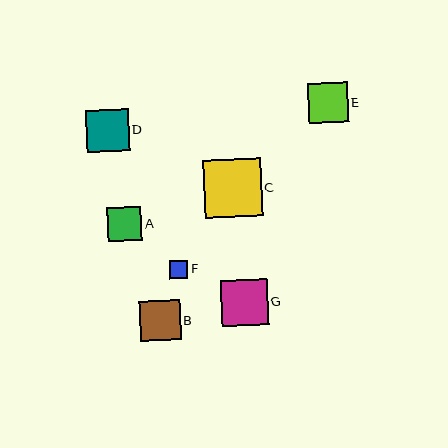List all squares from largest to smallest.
From largest to smallest: C, G, D, B, E, A, F.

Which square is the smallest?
Square F is the smallest with a size of approximately 18 pixels.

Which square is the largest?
Square C is the largest with a size of approximately 58 pixels.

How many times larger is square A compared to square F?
Square A is approximately 1.9 times the size of square F.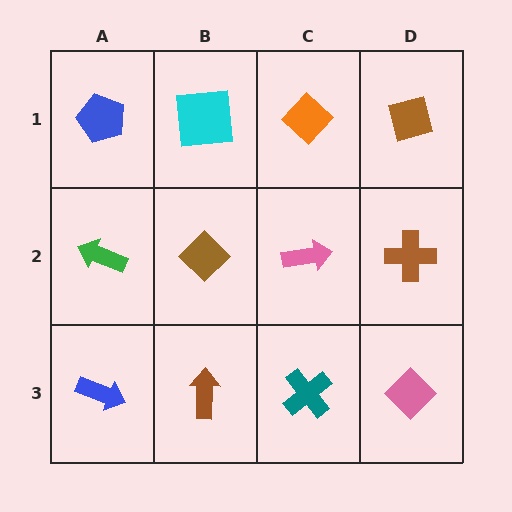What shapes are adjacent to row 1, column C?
A pink arrow (row 2, column C), a cyan square (row 1, column B), a brown diamond (row 1, column D).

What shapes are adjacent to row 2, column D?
A brown diamond (row 1, column D), a pink diamond (row 3, column D), a pink arrow (row 2, column C).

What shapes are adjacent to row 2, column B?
A cyan square (row 1, column B), a brown arrow (row 3, column B), a green arrow (row 2, column A), a pink arrow (row 2, column C).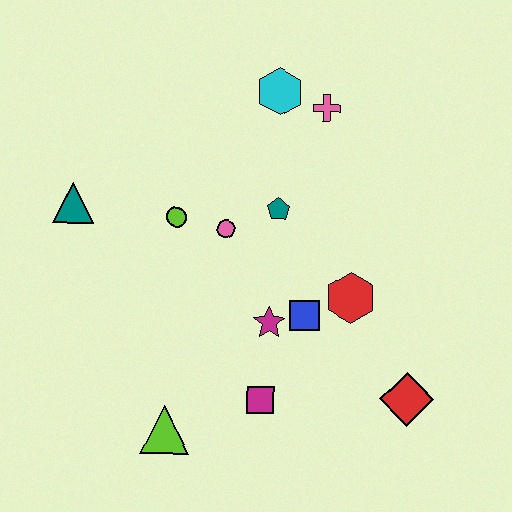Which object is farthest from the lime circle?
The red diamond is farthest from the lime circle.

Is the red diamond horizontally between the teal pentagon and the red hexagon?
No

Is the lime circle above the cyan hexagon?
No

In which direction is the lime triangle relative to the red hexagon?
The lime triangle is to the left of the red hexagon.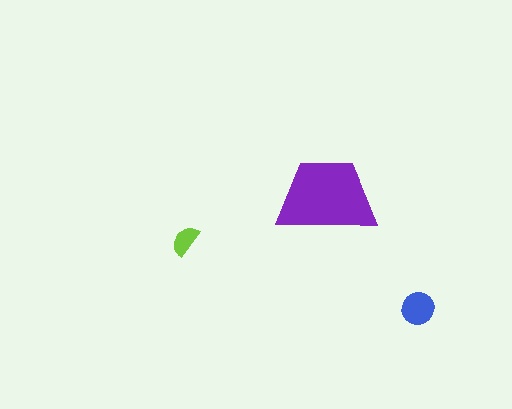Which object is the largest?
The purple trapezoid.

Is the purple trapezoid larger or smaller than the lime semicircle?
Larger.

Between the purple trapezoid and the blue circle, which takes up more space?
The purple trapezoid.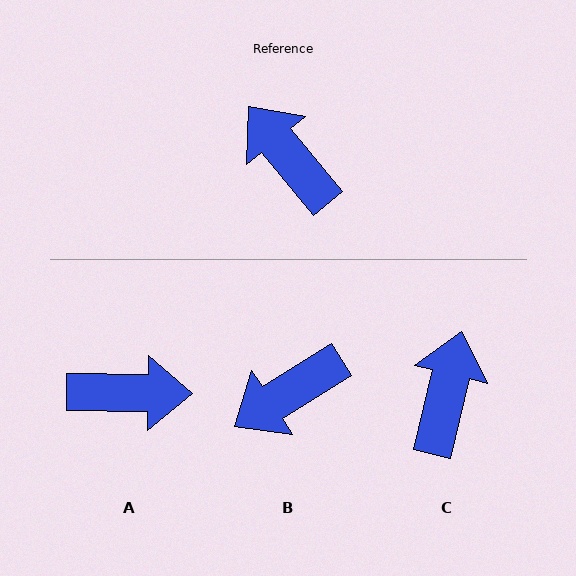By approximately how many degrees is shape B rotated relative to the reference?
Approximately 83 degrees counter-clockwise.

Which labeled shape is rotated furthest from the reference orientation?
A, about 130 degrees away.